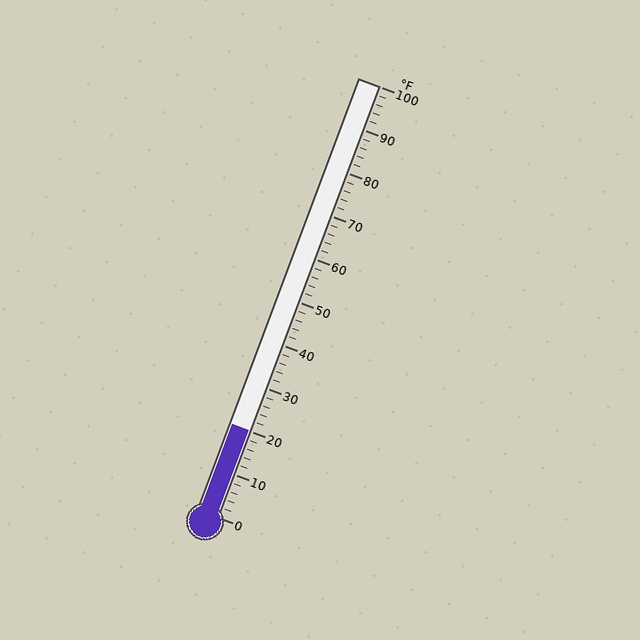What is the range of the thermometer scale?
The thermometer scale ranges from 0°F to 100°F.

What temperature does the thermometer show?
The thermometer shows approximately 20°F.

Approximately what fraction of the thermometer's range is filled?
The thermometer is filled to approximately 20% of its range.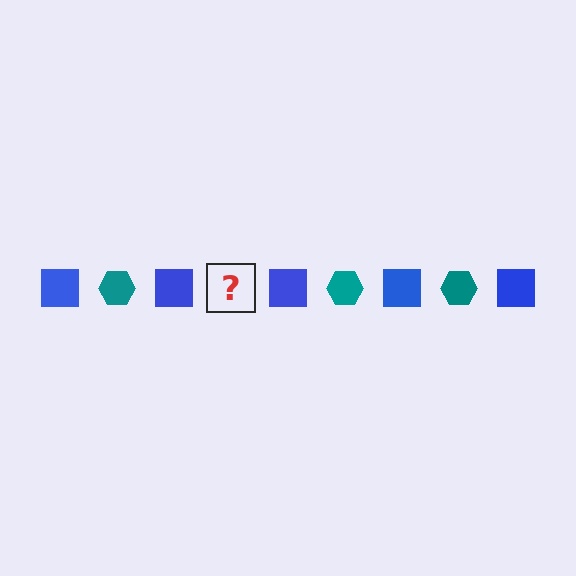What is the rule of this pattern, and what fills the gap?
The rule is that the pattern alternates between blue square and teal hexagon. The gap should be filled with a teal hexagon.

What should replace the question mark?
The question mark should be replaced with a teal hexagon.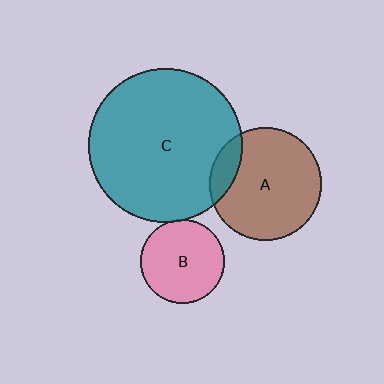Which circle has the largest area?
Circle C (teal).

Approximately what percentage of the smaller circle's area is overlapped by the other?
Approximately 15%.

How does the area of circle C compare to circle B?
Approximately 3.3 times.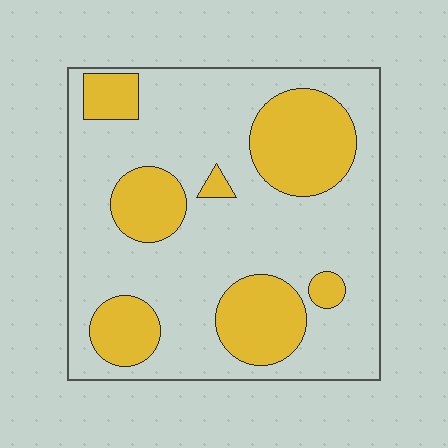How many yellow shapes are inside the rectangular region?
7.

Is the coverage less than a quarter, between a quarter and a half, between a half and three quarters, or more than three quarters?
Between a quarter and a half.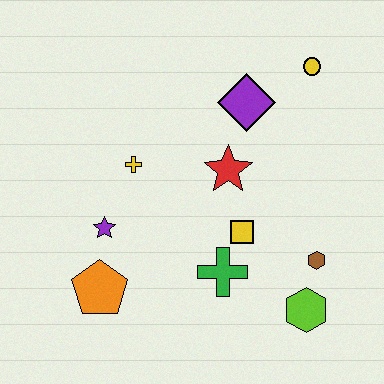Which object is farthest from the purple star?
The yellow circle is farthest from the purple star.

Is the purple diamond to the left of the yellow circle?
Yes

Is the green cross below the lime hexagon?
No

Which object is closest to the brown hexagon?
The lime hexagon is closest to the brown hexagon.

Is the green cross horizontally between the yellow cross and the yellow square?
Yes